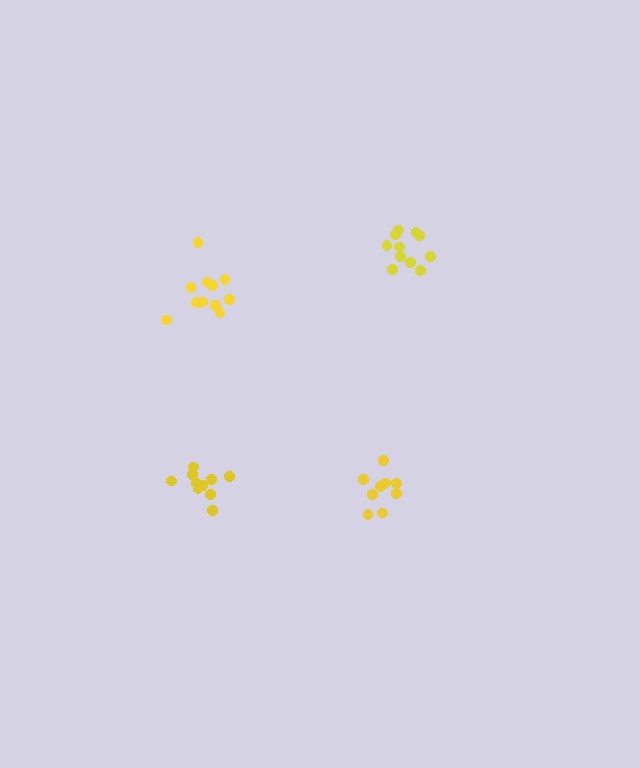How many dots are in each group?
Group 1: 10 dots, Group 2: 9 dots, Group 3: 11 dots, Group 4: 11 dots (41 total).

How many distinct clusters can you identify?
There are 4 distinct clusters.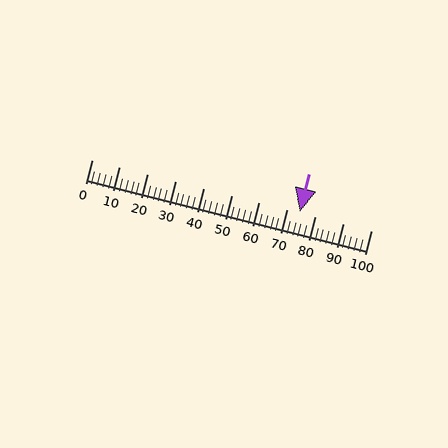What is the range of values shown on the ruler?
The ruler shows values from 0 to 100.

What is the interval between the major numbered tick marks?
The major tick marks are spaced 10 units apart.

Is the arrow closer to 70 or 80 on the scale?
The arrow is closer to 70.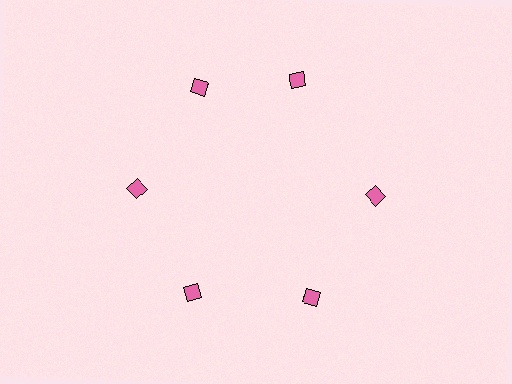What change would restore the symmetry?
The symmetry would be restored by rotating it back into even spacing with its neighbors so that all 6 diamonds sit at equal angles and equal distance from the center.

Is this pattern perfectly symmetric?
No. The 6 pink diamonds are arranged in a ring, but one element near the 1 o'clock position is rotated out of alignment along the ring, breaking the 6-fold rotational symmetry.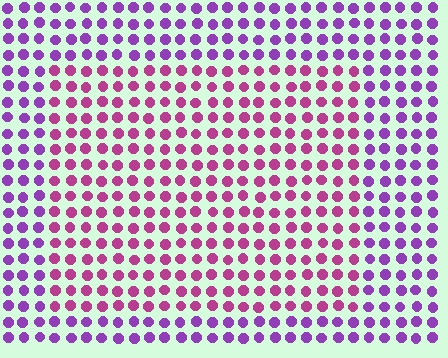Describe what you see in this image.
The image is filled with small purple elements in a uniform arrangement. A rectangle-shaped region is visible where the elements are tinted to a slightly different hue, forming a subtle color boundary.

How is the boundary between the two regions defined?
The boundary is defined purely by a slight shift in hue (about 38 degrees). Spacing, size, and orientation are identical on both sides.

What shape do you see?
I see a rectangle.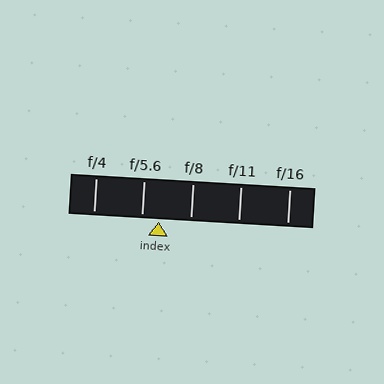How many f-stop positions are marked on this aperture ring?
There are 5 f-stop positions marked.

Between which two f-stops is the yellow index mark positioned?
The index mark is between f/5.6 and f/8.